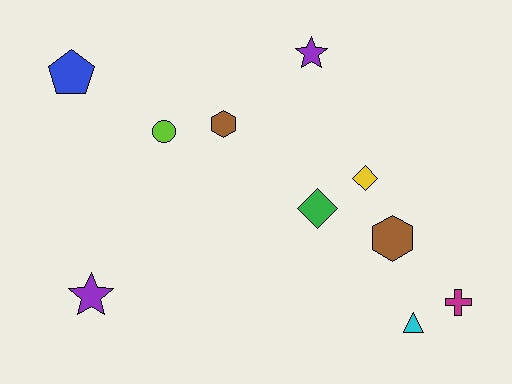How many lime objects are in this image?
There is 1 lime object.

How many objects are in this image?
There are 10 objects.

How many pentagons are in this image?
There is 1 pentagon.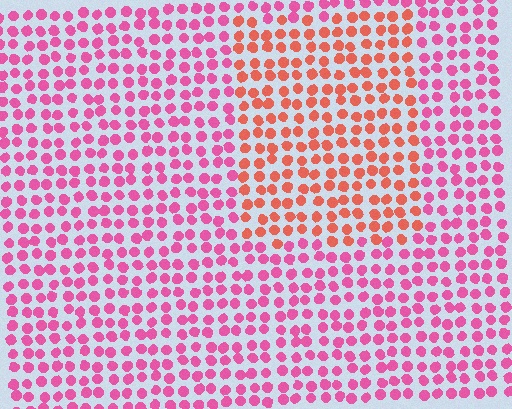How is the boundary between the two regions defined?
The boundary is defined purely by a slight shift in hue (about 39 degrees). Spacing, size, and orientation are identical on both sides.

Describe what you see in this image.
The image is filled with small pink elements in a uniform arrangement. A rectangle-shaped region is visible where the elements are tinted to a slightly different hue, forming a subtle color boundary.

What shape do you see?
I see a rectangle.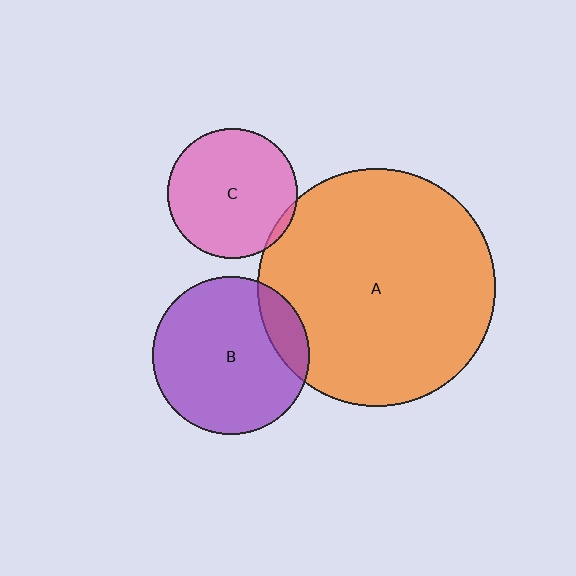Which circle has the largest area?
Circle A (orange).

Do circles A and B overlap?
Yes.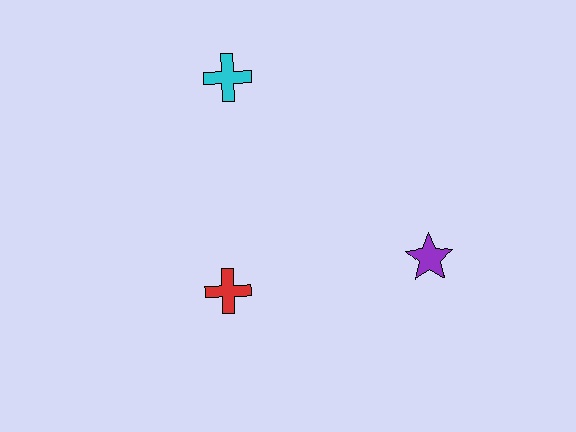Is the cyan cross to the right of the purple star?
No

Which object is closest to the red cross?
The purple star is closest to the red cross.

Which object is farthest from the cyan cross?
The purple star is farthest from the cyan cross.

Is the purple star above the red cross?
Yes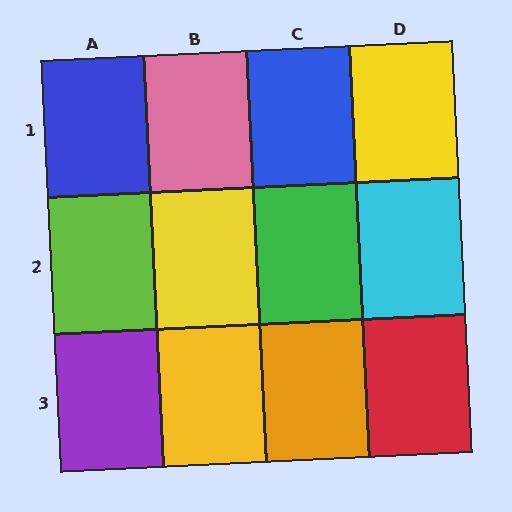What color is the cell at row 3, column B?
Yellow.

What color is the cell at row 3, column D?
Red.